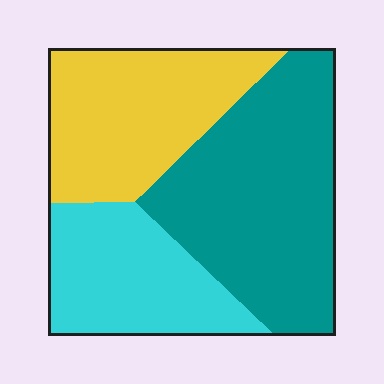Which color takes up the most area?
Teal, at roughly 45%.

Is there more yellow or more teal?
Teal.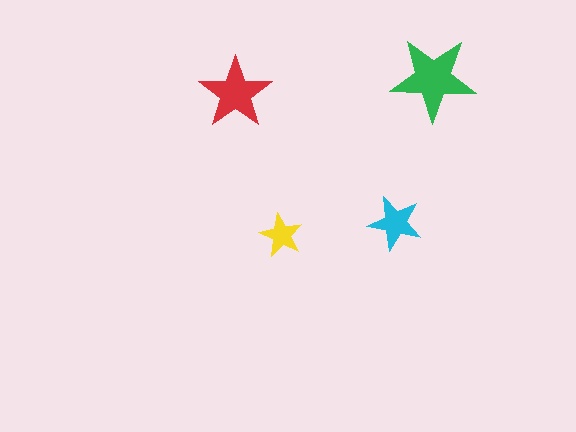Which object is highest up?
The green star is topmost.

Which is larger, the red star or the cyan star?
The red one.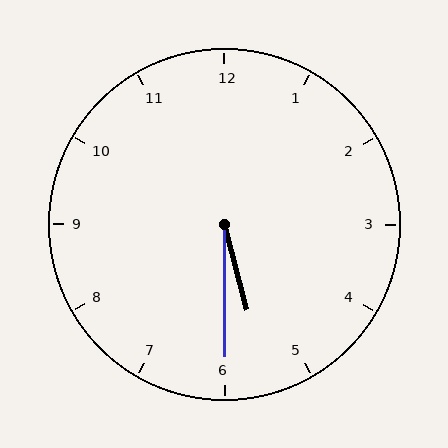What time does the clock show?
5:30.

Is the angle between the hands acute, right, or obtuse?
It is acute.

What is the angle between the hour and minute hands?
Approximately 15 degrees.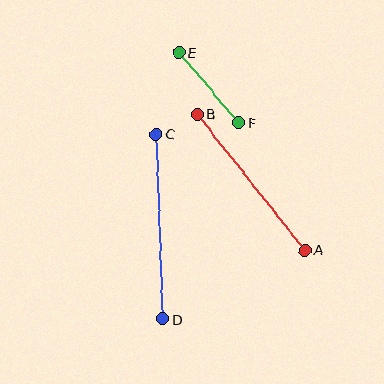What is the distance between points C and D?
The distance is approximately 185 pixels.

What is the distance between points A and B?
The distance is approximately 173 pixels.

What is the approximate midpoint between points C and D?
The midpoint is at approximately (160, 227) pixels.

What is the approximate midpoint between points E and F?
The midpoint is at approximately (209, 88) pixels.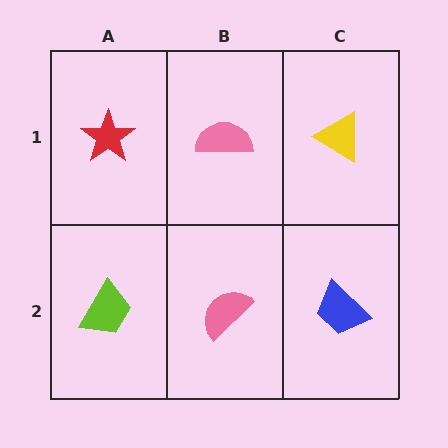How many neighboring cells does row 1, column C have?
2.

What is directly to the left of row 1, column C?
A pink semicircle.